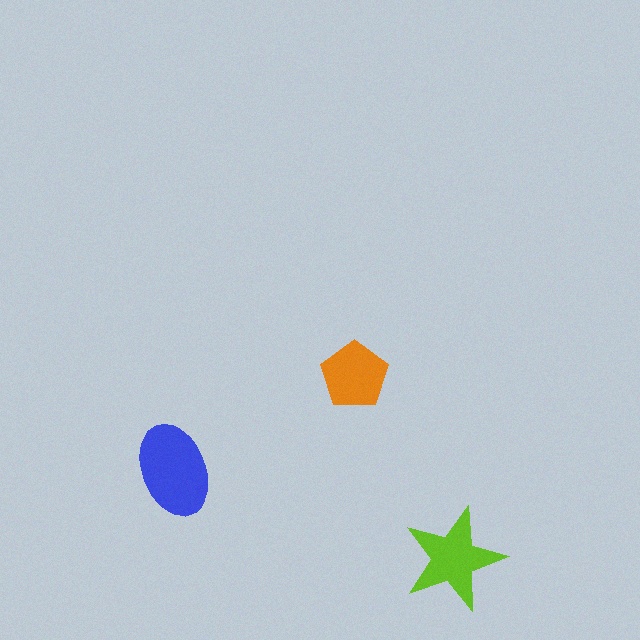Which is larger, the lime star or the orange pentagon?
The lime star.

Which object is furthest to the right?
The lime star is rightmost.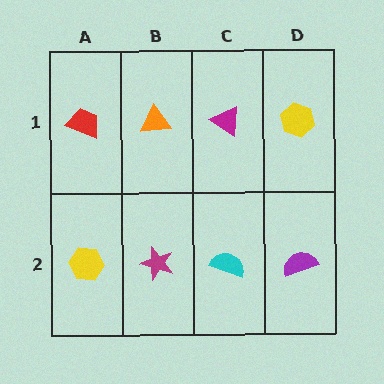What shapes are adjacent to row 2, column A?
A red trapezoid (row 1, column A), a magenta star (row 2, column B).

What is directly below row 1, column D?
A purple semicircle.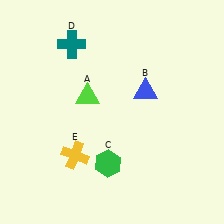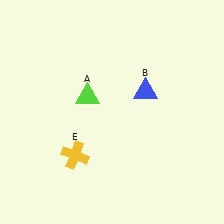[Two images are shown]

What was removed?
The teal cross (D), the green hexagon (C) were removed in Image 2.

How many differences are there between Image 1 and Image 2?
There are 2 differences between the two images.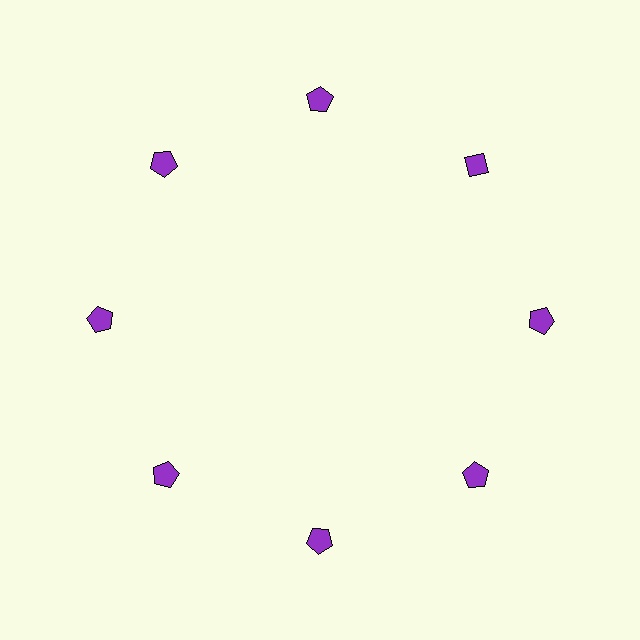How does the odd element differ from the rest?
It has a different shape: diamond instead of pentagon.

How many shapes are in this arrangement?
There are 8 shapes arranged in a ring pattern.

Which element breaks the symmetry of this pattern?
The purple diamond at roughly the 2 o'clock position breaks the symmetry. All other shapes are purple pentagons.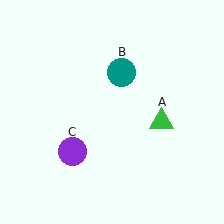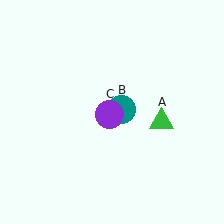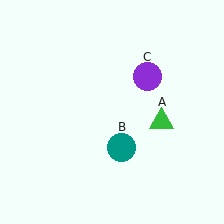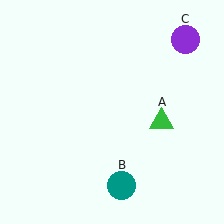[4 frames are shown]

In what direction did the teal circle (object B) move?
The teal circle (object B) moved down.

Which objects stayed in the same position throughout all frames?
Green triangle (object A) remained stationary.